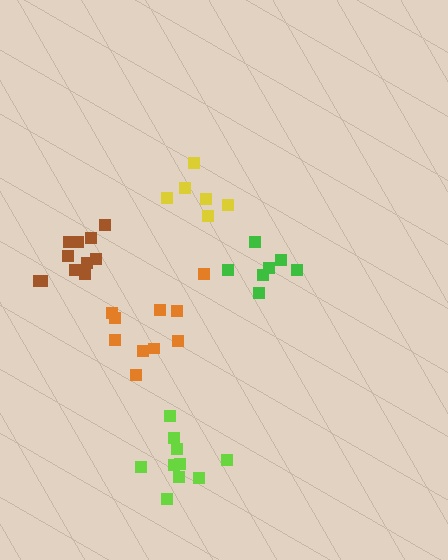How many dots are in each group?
Group 1: 10 dots, Group 2: 11 dots, Group 3: 7 dots, Group 4: 10 dots, Group 5: 6 dots (44 total).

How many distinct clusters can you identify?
There are 5 distinct clusters.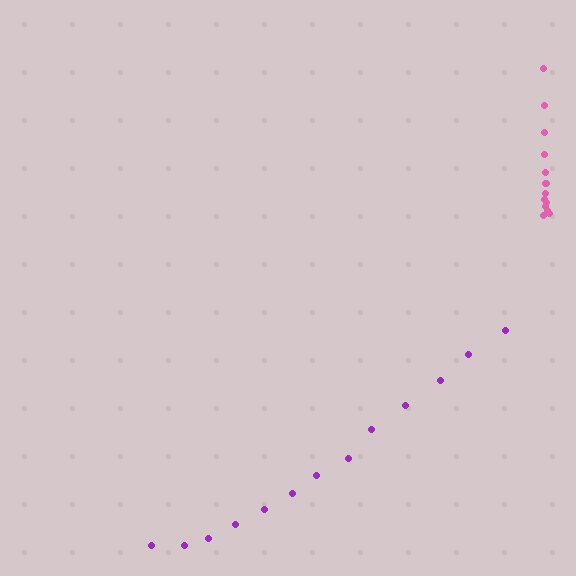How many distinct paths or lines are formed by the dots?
There are 2 distinct paths.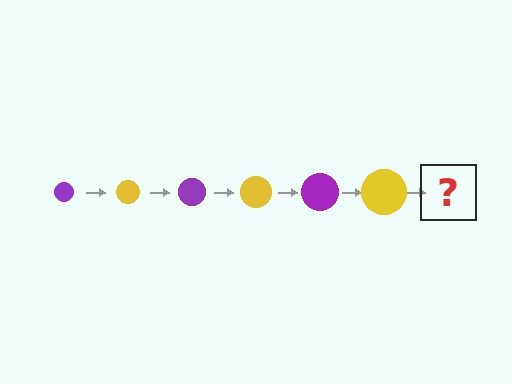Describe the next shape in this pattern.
It should be a purple circle, larger than the previous one.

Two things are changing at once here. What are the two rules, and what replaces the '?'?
The two rules are that the circle grows larger each step and the color cycles through purple and yellow. The '?' should be a purple circle, larger than the previous one.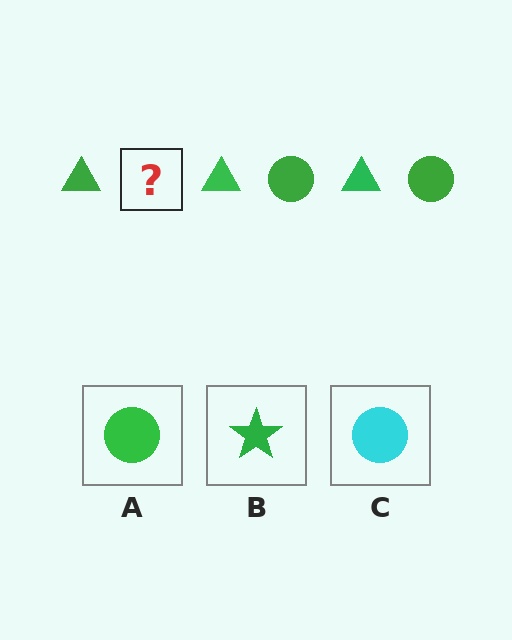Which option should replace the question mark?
Option A.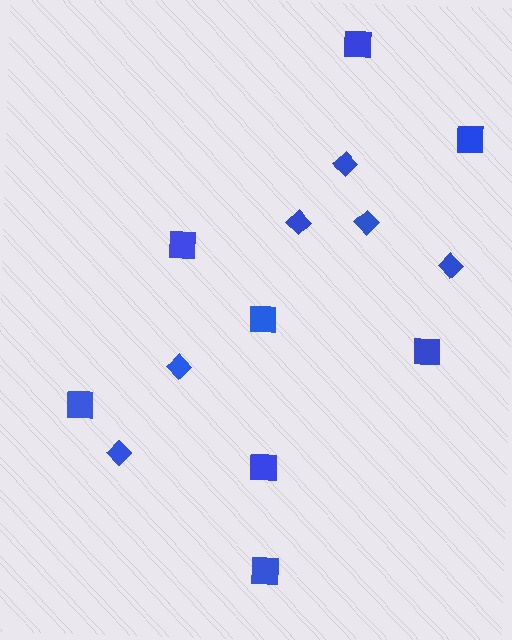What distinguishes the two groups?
There are 2 groups: one group of squares (8) and one group of diamonds (6).